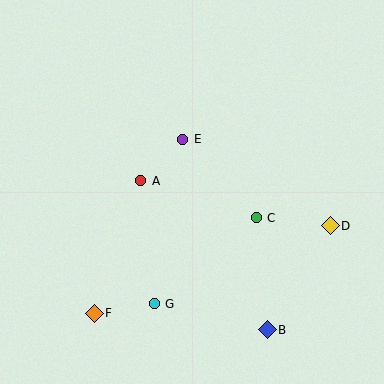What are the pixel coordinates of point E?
Point E is at (183, 139).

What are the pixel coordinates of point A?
Point A is at (141, 181).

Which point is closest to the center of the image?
Point A at (141, 181) is closest to the center.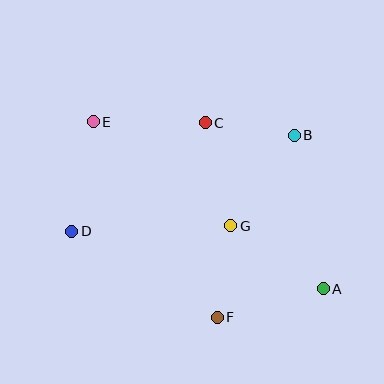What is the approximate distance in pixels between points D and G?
The distance between D and G is approximately 159 pixels.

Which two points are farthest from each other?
Points A and E are farthest from each other.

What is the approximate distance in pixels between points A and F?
The distance between A and F is approximately 110 pixels.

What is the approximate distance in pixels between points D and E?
The distance between D and E is approximately 112 pixels.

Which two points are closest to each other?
Points B and C are closest to each other.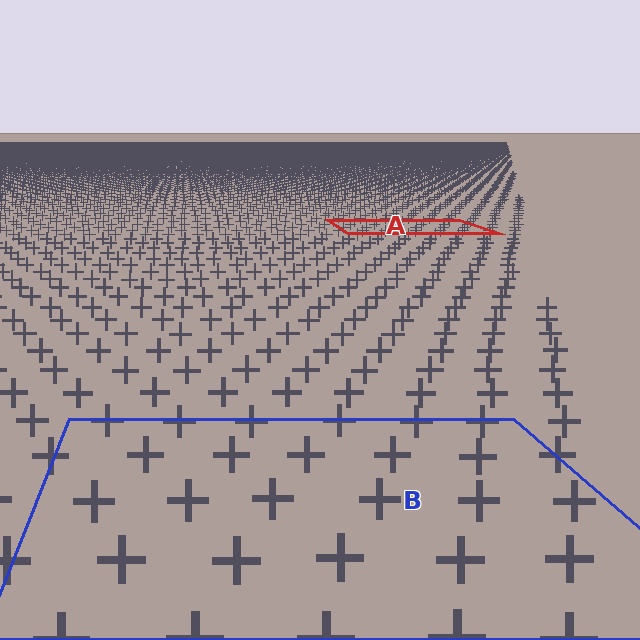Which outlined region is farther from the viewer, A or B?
Region A is farther from the viewer — the texture elements inside it appear smaller and more densely packed.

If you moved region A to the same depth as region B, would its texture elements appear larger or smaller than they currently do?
They would appear larger. At a closer depth, the same texture elements are projected at a bigger on-screen size.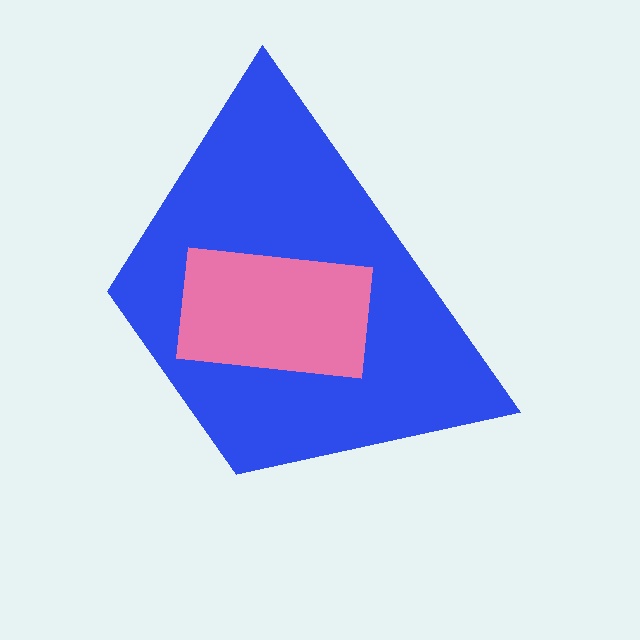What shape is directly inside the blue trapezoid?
The pink rectangle.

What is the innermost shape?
The pink rectangle.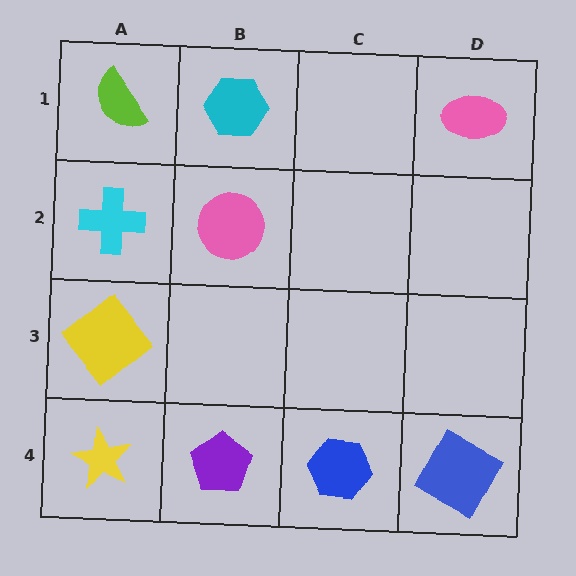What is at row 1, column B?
A cyan hexagon.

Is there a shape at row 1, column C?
No, that cell is empty.